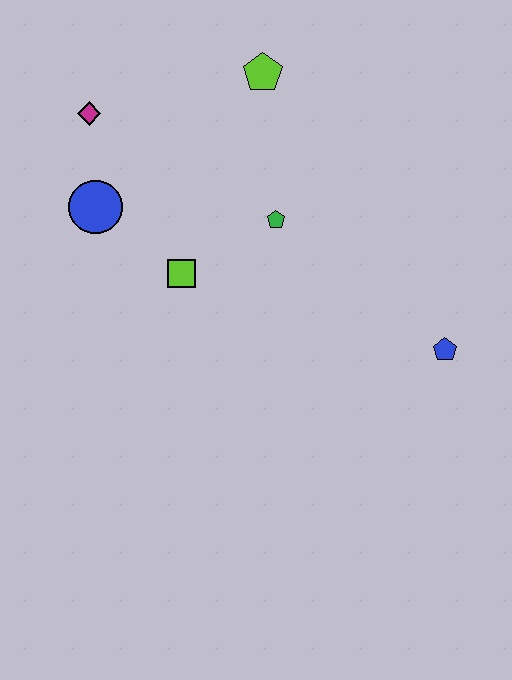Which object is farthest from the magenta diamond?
The blue pentagon is farthest from the magenta diamond.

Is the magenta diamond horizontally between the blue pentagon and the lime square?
No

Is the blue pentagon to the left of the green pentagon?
No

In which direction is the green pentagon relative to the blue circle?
The green pentagon is to the right of the blue circle.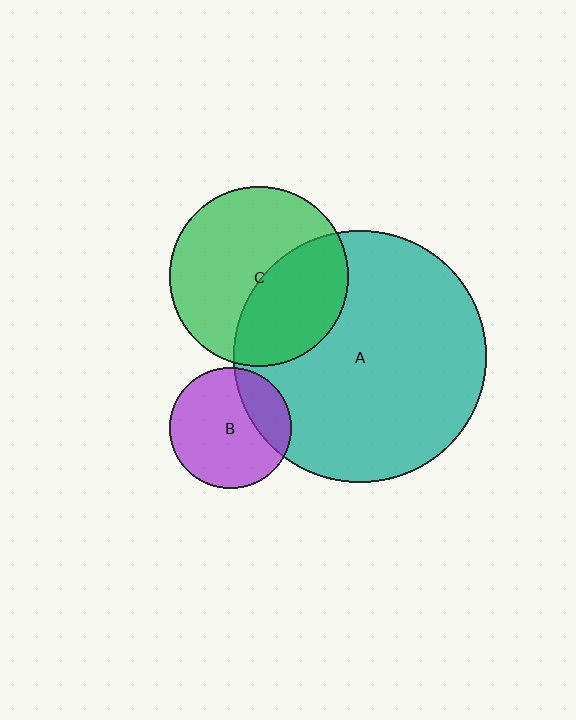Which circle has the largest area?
Circle A (teal).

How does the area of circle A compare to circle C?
Approximately 2.0 times.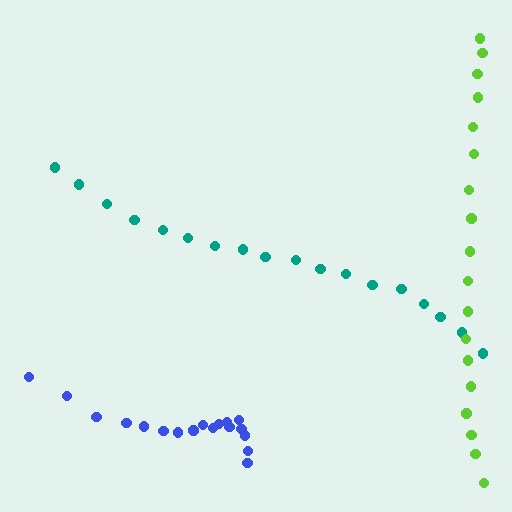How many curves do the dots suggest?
There are 3 distinct paths.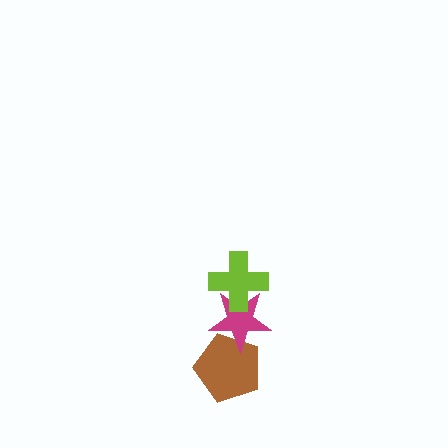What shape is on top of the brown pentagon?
The magenta star is on top of the brown pentagon.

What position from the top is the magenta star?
The magenta star is 2nd from the top.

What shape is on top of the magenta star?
The lime cross is on top of the magenta star.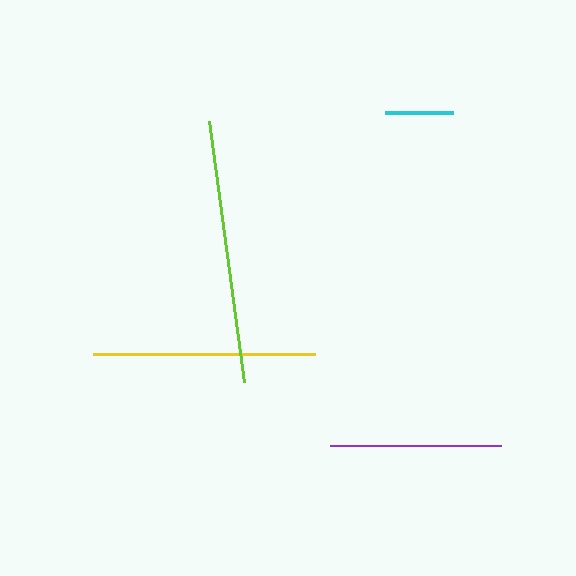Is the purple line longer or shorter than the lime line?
The lime line is longer than the purple line.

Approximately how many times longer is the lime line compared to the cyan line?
The lime line is approximately 3.9 times the length of the cyan line.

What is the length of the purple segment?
The purple segment is approximately 171 pixels long.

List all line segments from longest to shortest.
From longest to shortest: lime, yellow, purple, cyan.